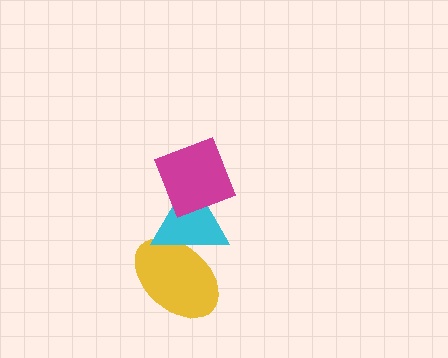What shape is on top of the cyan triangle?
The magenta diamond is on top of the cyan triangle.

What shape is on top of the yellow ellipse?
The cyan triangle is on top of the yellow ellipse.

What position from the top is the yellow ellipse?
The yellow ellipse is 3rd from the top.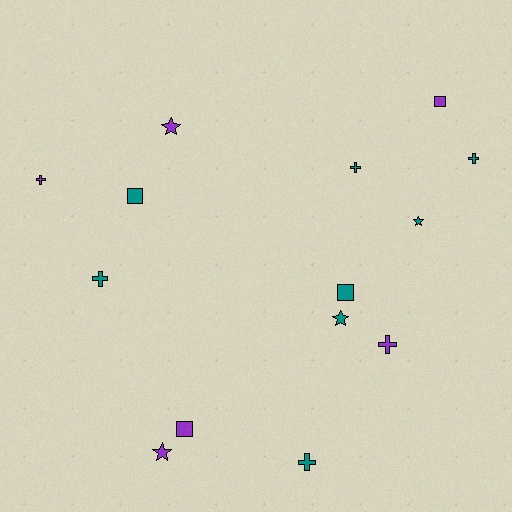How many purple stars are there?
There are 2 purple stars.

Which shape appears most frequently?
Cross, with 6 objects.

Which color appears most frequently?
Teal, with 8 objects.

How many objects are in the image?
There are 14 objects.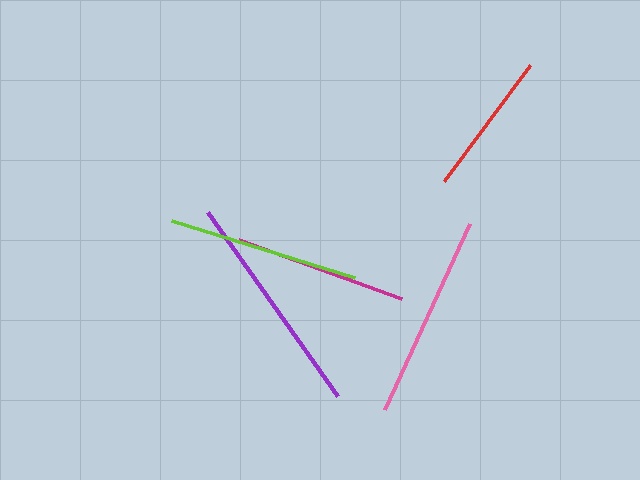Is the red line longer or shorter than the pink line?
The pink line is longer than the red line.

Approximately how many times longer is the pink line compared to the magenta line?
The pink line is approximately 1.2 times the length of the magenta line.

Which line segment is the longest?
The purple line is the longest at approximately 225 pixels.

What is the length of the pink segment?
The pink segment is approximately 205 pixels long.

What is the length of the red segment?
The red segment is approximately 145 pixels long.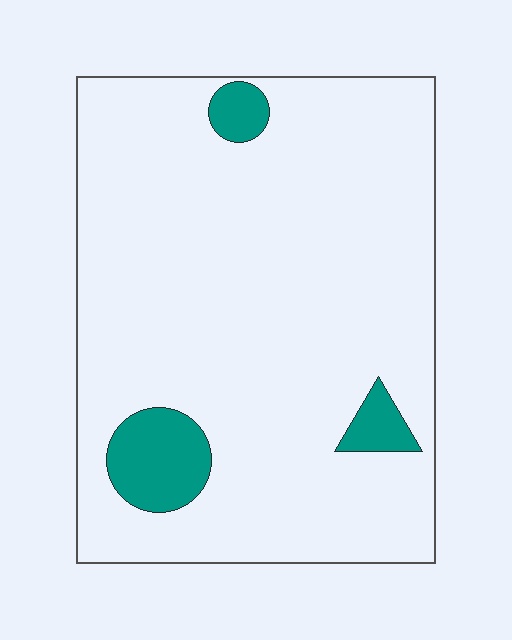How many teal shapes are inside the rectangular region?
3.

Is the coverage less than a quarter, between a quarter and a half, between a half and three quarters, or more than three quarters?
Less than a quarter.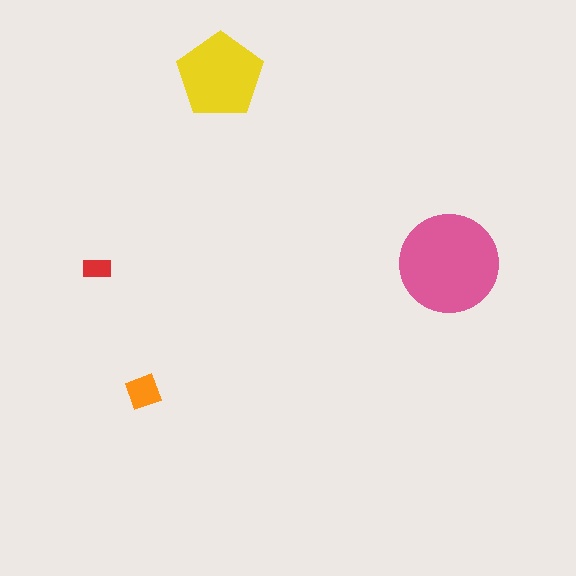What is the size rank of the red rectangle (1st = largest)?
4th.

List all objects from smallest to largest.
The red rectangle, the orange diamond, the yellow pentagon, the pink circle.